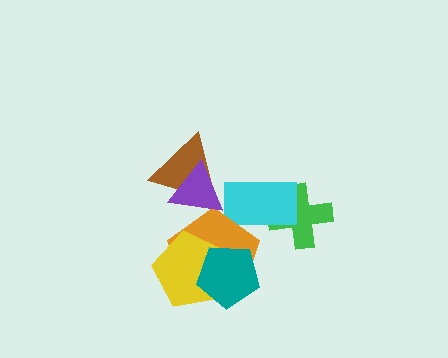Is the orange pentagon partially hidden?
Yes, it is partially covered by another shape.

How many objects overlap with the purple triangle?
2 objects overlap with the purple triangle.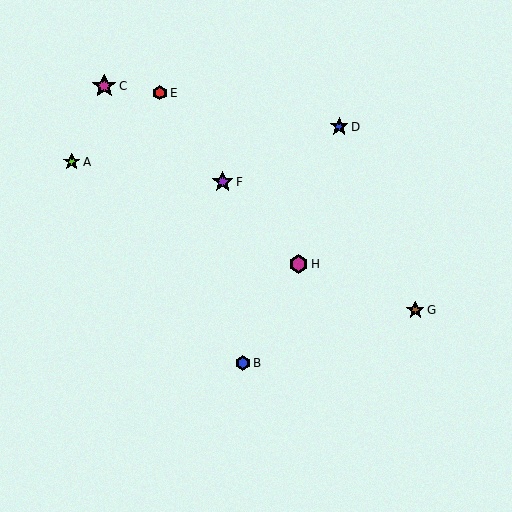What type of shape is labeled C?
Shape C is a magenta star.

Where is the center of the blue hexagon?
The center of the blue hexagon is at (243, 363).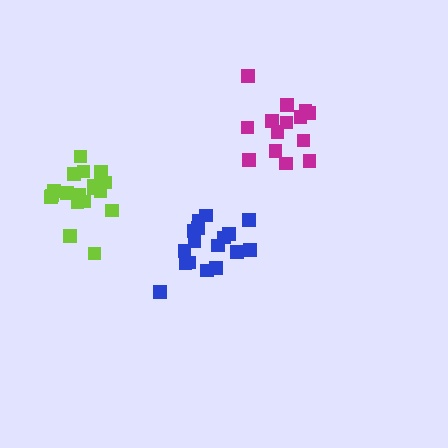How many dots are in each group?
Group 1: 17 dots, Group 2: 14 dots, Group 3: 18 dots (49 total).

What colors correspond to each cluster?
The clusters are colored: blue, magenta, lime.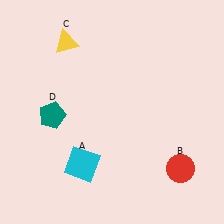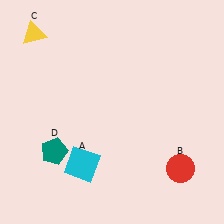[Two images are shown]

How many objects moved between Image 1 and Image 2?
2 objects moved between the two images.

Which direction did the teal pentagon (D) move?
The teal pentagon (D) moved down.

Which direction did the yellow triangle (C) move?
The yellow triangle (C) moved left.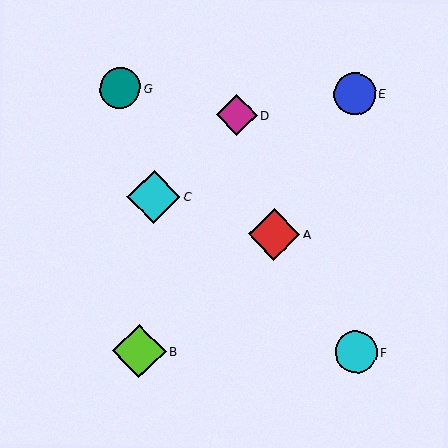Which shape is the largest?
The lime diamond (labeled B) is the largest.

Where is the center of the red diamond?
The center of the red diamond is at (274, 234).